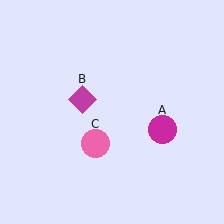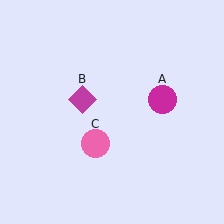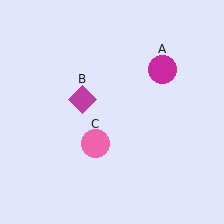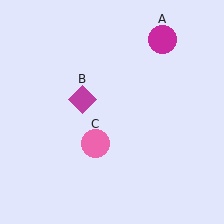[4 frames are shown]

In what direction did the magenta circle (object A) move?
The magenta circle (object A) moved up.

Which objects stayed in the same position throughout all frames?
Magenta diamond (object B) and pink circle (object C) remained stationary.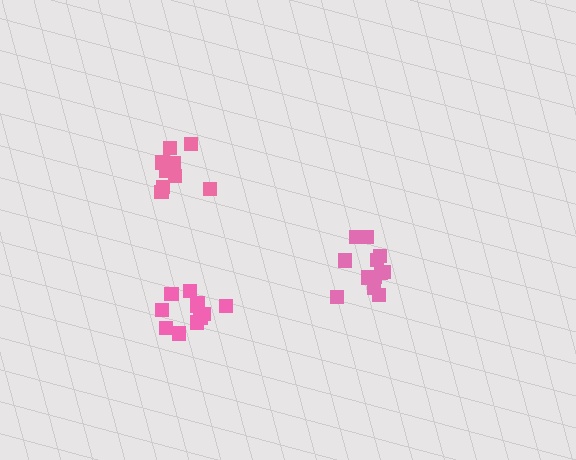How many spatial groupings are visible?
There are 3 spatial groupings.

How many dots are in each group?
Group 1: 11 dots, Group 2: 9 dots, Group 3: 12 dots (32 total).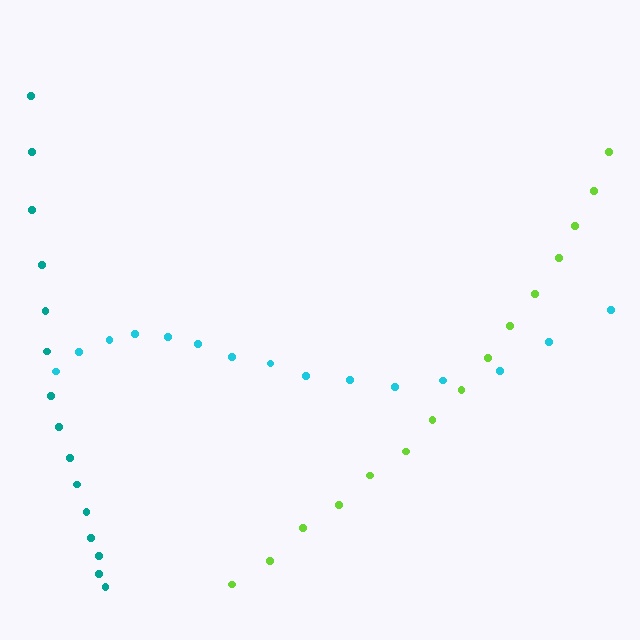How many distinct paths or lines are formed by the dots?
There are 3 distinct paths.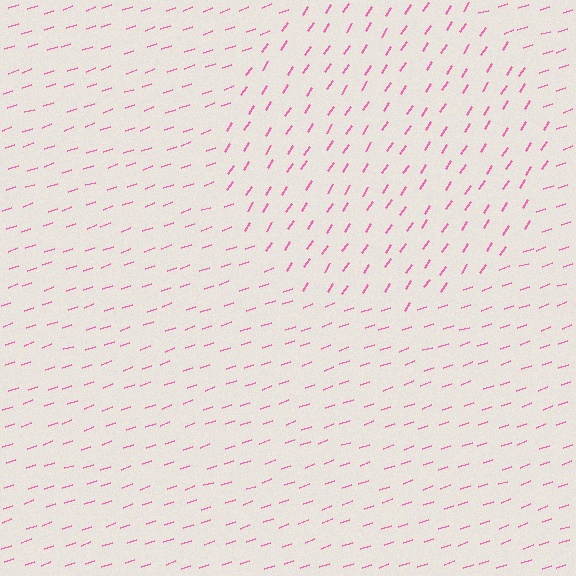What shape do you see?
I see a circle.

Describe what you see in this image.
The image is filled with small pink line segments. A circle region in the image has lines oriented differently from the surrounding lines, creating a visible texture boundary.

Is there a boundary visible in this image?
Yes, there is a texture boundary formed by a change in line orientation.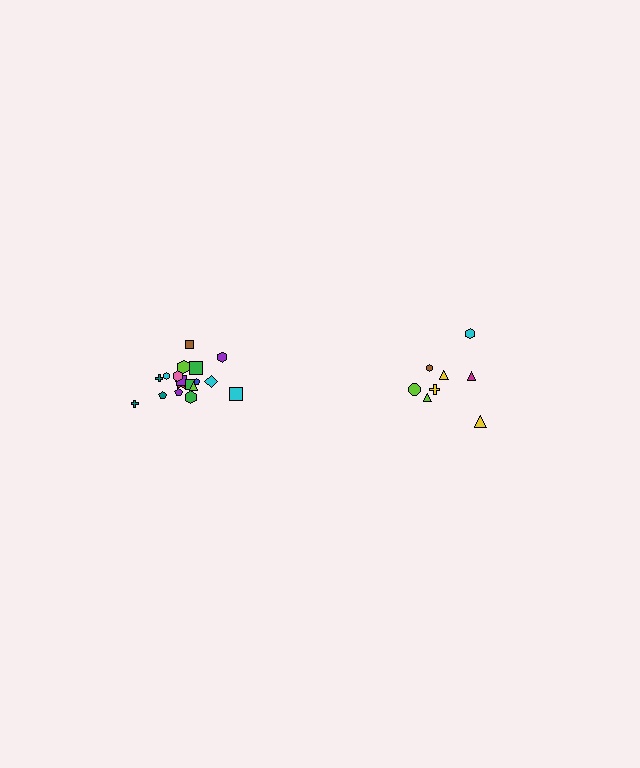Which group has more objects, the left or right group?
The left group.